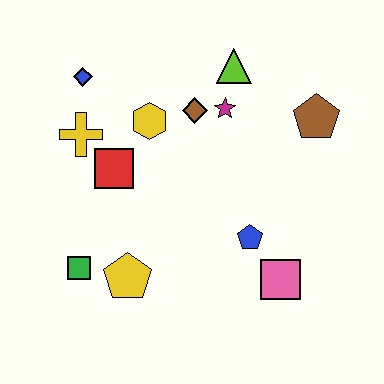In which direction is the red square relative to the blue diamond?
The red square is below the blue diamond.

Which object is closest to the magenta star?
The brown diamond is closest to the magenta star.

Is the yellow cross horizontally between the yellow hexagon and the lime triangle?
No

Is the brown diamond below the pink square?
No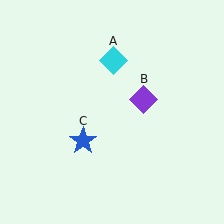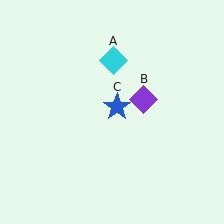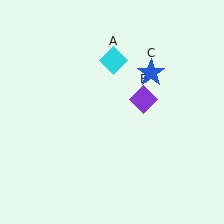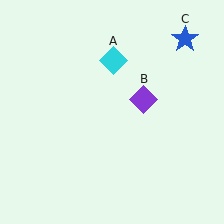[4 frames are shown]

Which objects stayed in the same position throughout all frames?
Cyan diamond (object A) and purple diamond (object B) remained stationary.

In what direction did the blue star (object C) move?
The blue star (object C) moved up and to the right.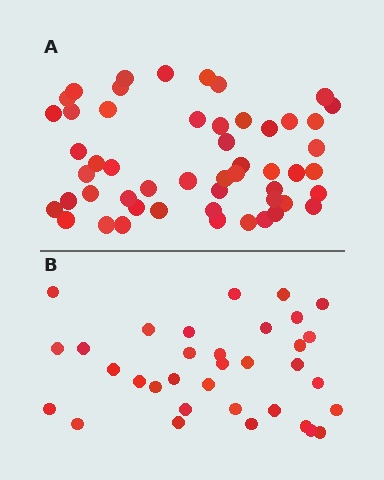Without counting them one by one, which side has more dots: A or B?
Region A (the top region) has more dots.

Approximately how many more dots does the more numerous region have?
Region A has approximately 20 more dots than region B.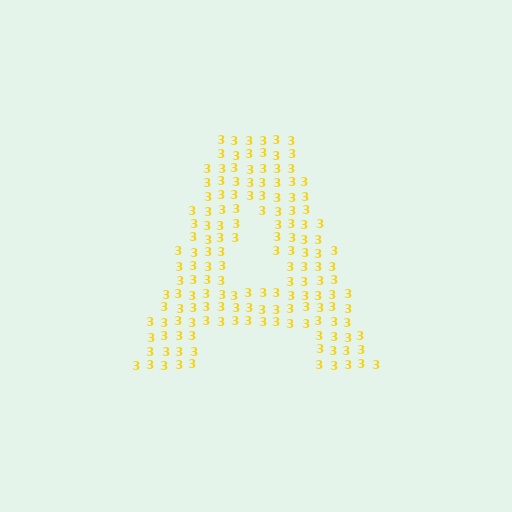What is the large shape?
The large shape is the letter A.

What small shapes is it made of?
It is made of small digit 3's.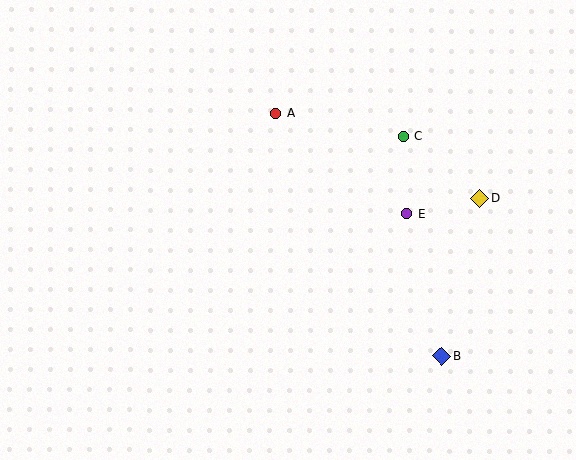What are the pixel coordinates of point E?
Point E is at (407, 214).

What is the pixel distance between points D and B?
The distance between D and B is 163 pixels.